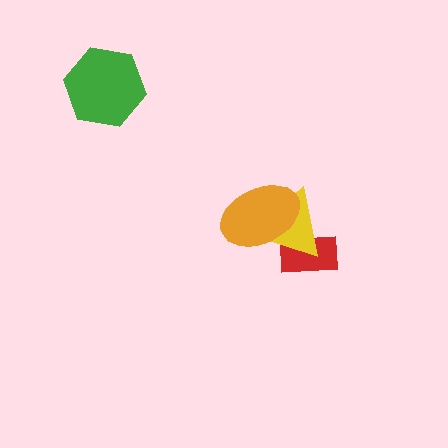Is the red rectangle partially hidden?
Yes, it is partially covered by another shape.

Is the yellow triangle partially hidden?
Yes, it is partially covered by another shape.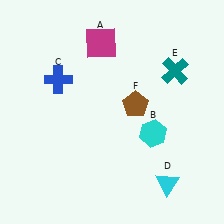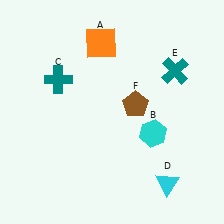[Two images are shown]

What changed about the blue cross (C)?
In Image 1, C is blue. In Image 2, it changed to teal.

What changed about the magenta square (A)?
In Image 1, A is magenta. In Image 2, it changed to orange.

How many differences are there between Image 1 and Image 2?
There are 2 differences between the two images.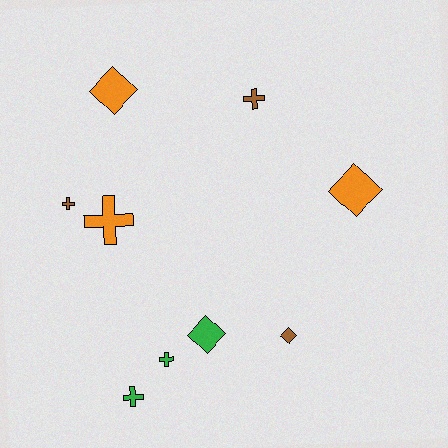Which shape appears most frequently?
Cross, with 5 objects.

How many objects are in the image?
There are 9 objects.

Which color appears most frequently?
Green, with 3 objects.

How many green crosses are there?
There are 2 green crosses.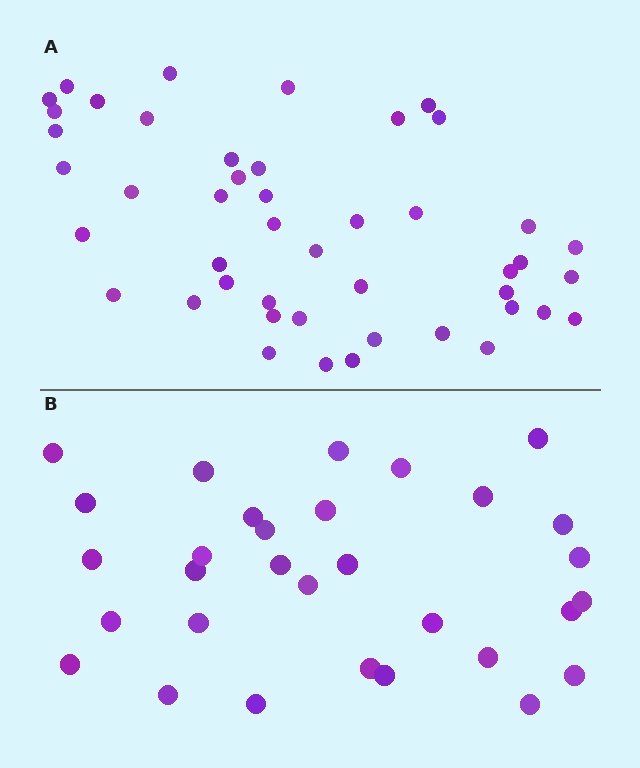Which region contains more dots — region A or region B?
Region A (the top region) has more dots.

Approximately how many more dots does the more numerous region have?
Region A has approximately 15 more dots than region B.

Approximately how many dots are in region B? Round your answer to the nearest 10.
About 30 dots. (The exact count is 31, which rounds to 30.)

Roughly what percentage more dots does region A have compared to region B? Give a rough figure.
About 50% more.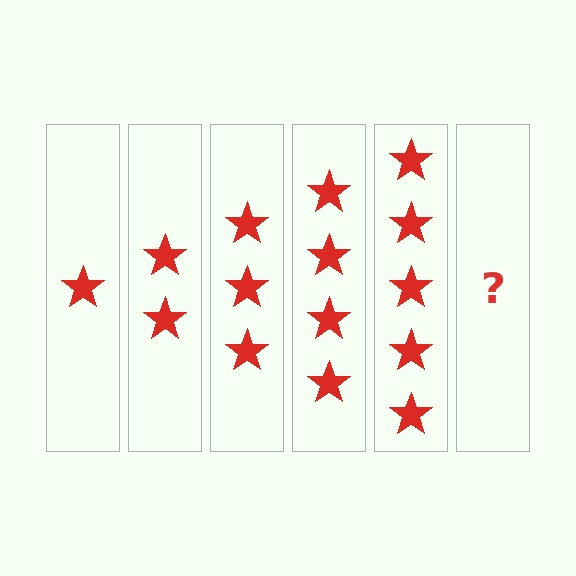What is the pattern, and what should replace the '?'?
The pattern is that each step adds one more star. The '?' should be 6 stars.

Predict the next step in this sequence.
The next step is 6 stars.